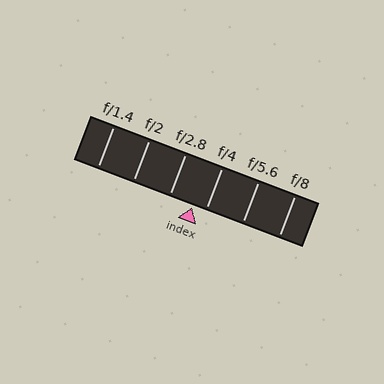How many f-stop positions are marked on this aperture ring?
There are 6 f-stop positions marked.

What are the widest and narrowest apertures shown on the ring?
The widest aperture shown is f/1.4 and the narrowest is f/8.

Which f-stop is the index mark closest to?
The index mark is closest to f/4.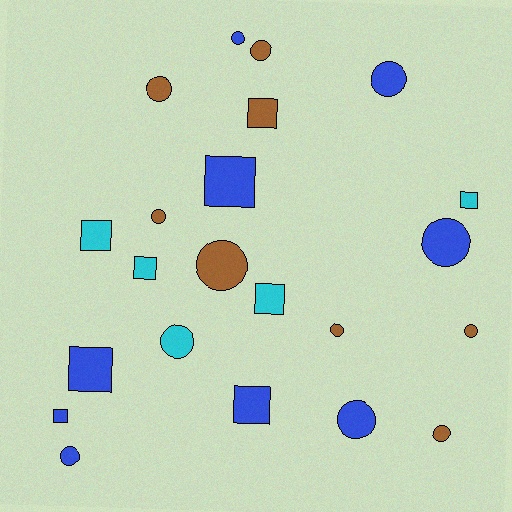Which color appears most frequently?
Blue, with 9 objects.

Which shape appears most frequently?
Circle, with 13 objects.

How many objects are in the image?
There are 22 objects.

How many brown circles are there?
There are 7 brown circles.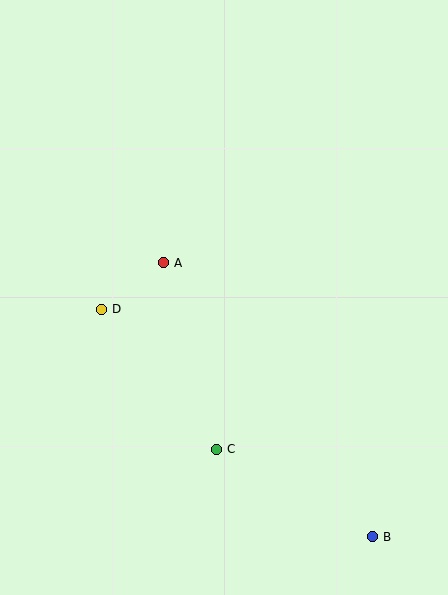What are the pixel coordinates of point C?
Point C is at (216, 449).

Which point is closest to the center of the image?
Point A at (163, 263) is closest to the center.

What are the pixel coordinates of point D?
Point D is at (101, 309).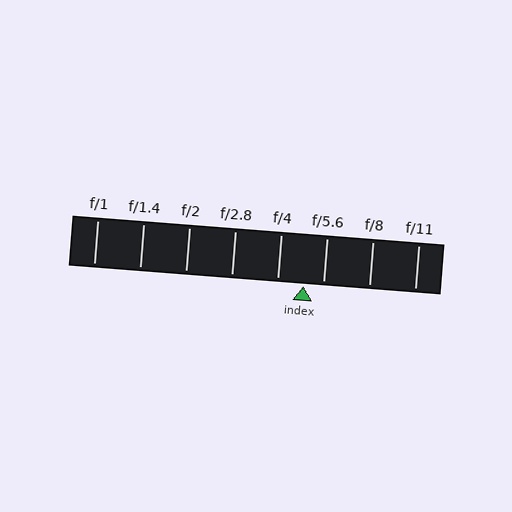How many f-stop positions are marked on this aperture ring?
There are 8 f-stop positions marked.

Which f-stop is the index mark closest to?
The index mark is closest to f/5.6.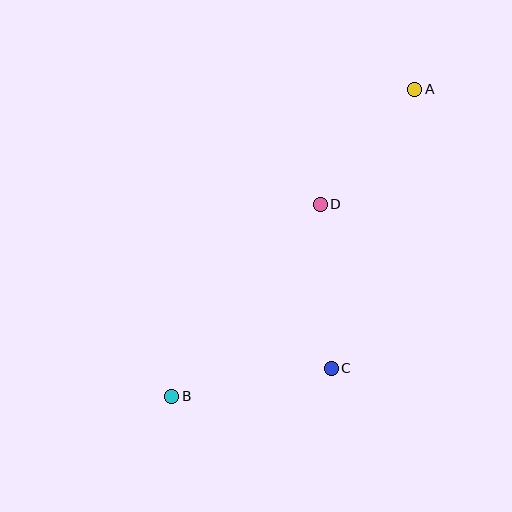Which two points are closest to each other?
Points A and D are closest to each other.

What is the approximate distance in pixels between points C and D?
The distance between C and D is approximately 164 pixels.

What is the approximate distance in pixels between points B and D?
The distance between B and D is approximately 243 pixels.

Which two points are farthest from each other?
Points A and B are farthest from each other.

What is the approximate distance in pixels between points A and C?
The distance between A and C is approximately 291 pixels.